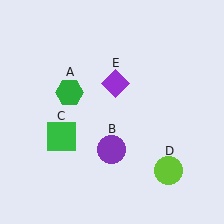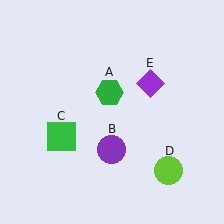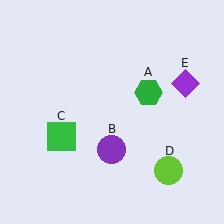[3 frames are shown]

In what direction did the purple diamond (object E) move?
The purple diamond (object E) moved right.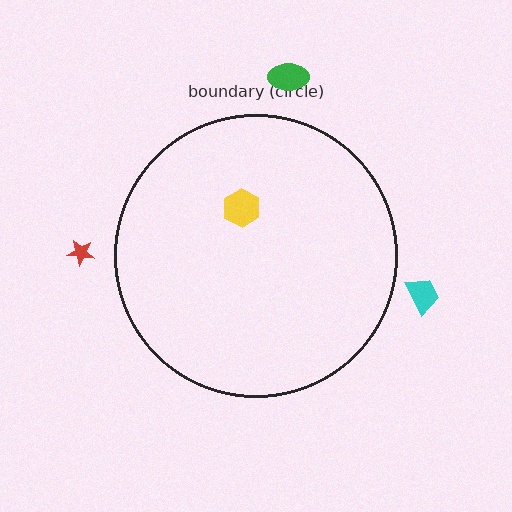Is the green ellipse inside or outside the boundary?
Outside.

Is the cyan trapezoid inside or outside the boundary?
Outside.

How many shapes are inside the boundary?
1 inside, 3 outside.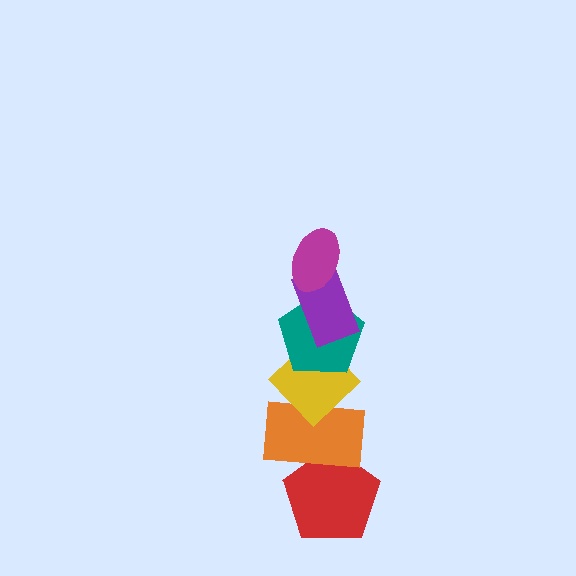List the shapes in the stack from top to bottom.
From top to bottom: the magenta ellipse, the purple rectangle, the teal pentagon, the yellow diamond, the orange rectangle, the red pentagon.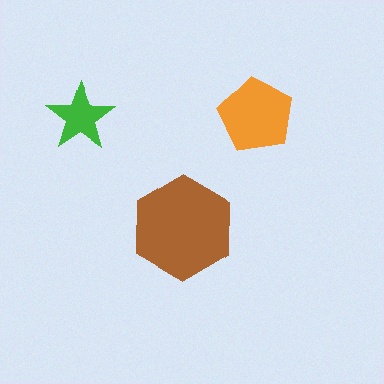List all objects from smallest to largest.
The green star, the orange pentagon, the brown hexagon.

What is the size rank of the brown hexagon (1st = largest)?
1st.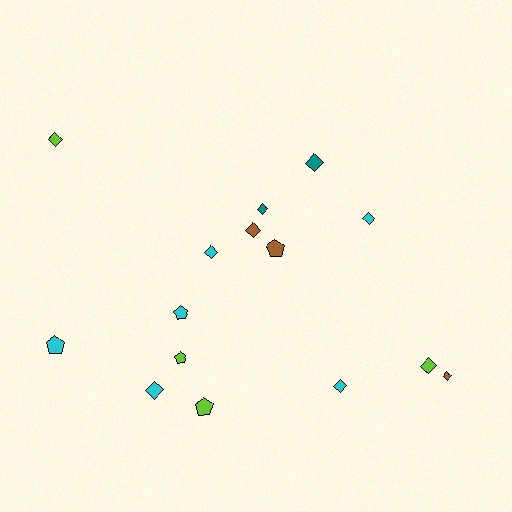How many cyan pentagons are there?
There are 2 cyan pentagons.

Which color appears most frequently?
Cyan, with 6 objects.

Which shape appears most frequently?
Diamond, with 10 objects.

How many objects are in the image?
There are 15 objects.